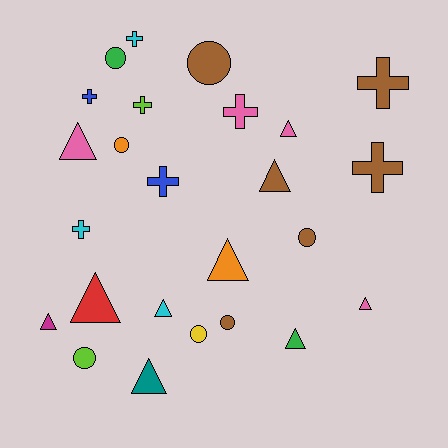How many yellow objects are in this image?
There is 1 yellow object.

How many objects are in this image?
There are 25 objects.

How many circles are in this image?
There are 7 circles.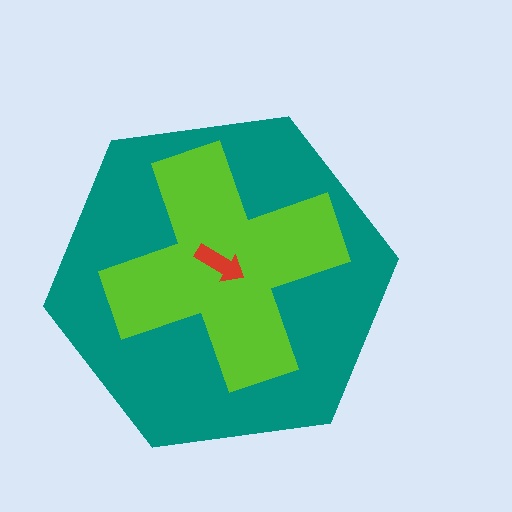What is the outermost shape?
The teal hexagon.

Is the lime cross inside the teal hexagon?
Yes.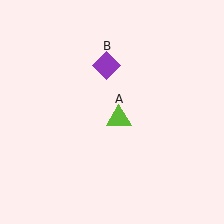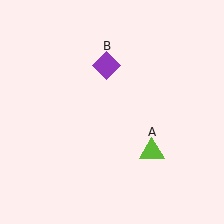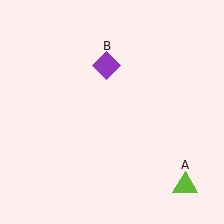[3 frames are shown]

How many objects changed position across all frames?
1 object changed position: lime triangle (object A).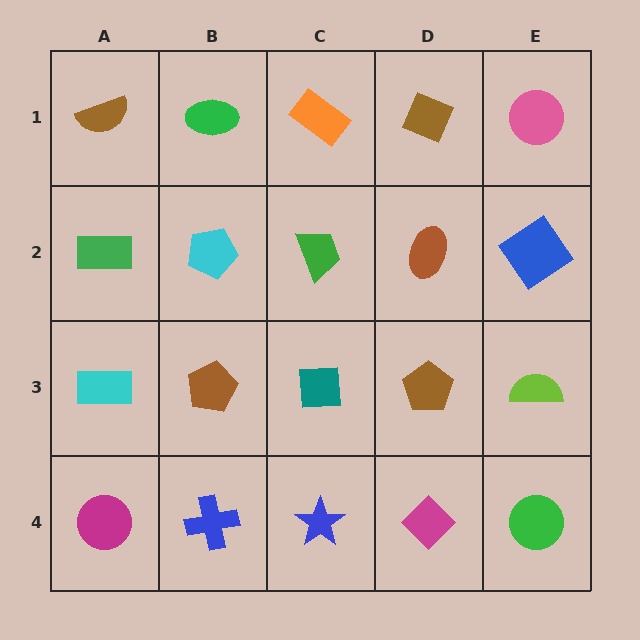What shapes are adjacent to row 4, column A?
A cyan rectangle (row 3, column A), a blue cross (row 4, column B).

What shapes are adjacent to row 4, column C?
A teal square (row 3, column C), a blue cross (row 4, column B), a magenta diamond (row 4, column D).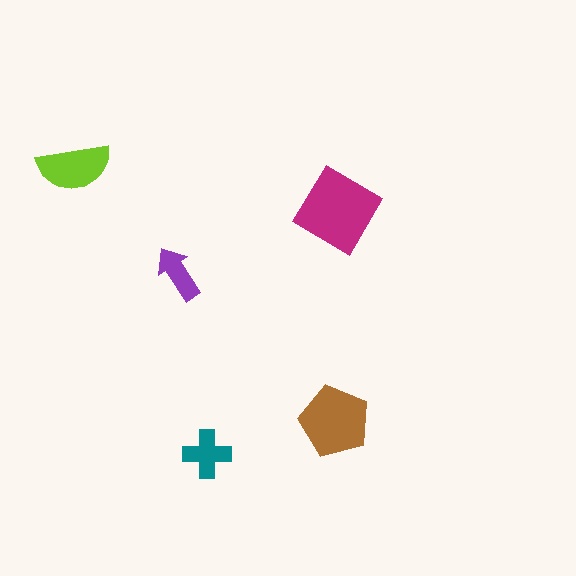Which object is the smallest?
The purple arrow.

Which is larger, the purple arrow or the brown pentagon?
The brown pentagon.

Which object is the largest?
The magenta diamond.